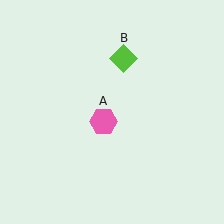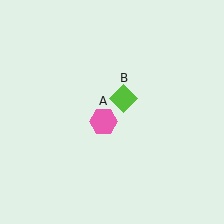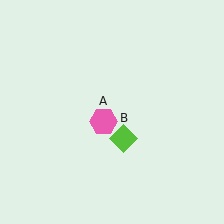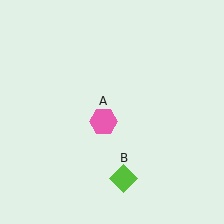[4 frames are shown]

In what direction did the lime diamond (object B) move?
The lime diamond (object B) moved down.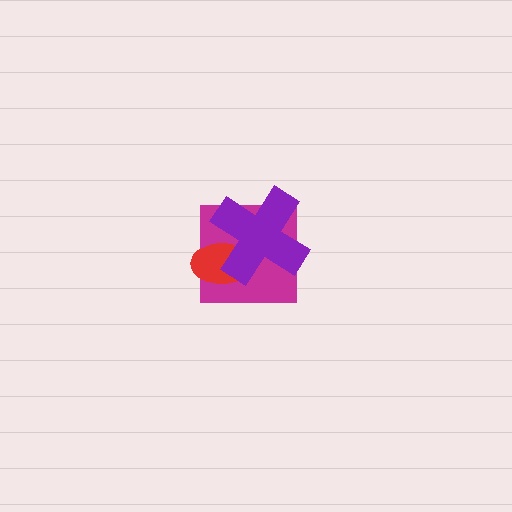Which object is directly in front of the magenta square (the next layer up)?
The red ellipse is directly in front of the magenta square.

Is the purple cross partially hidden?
No, no other shape covers it.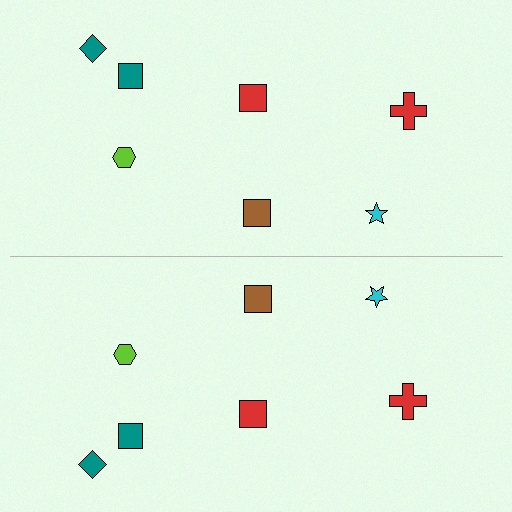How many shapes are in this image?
There are 14 shapes in this image.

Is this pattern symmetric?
Yes, this pattern has bilateral (reflection) symmetry.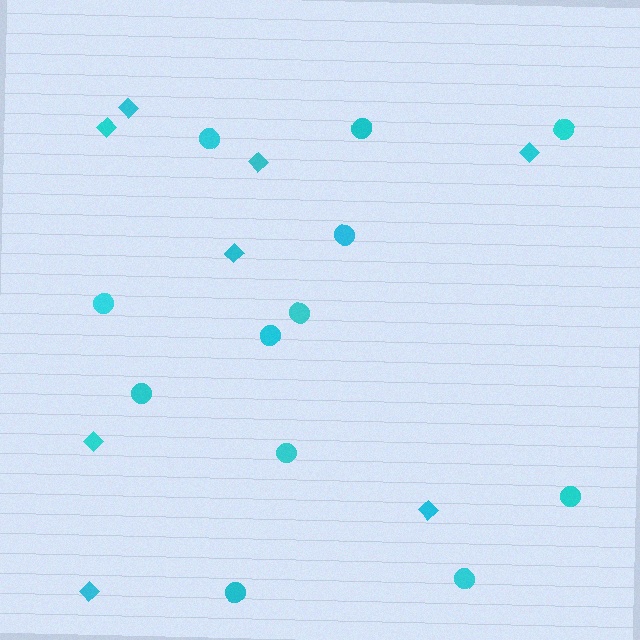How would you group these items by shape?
There are 2 groups: one group of circles (12) and one group of diamonds (8).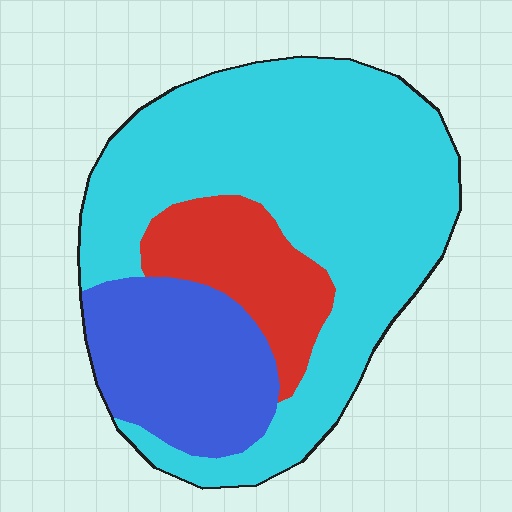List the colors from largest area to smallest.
From largest to smallest: cyan, blue, red.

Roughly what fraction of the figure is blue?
Blue covers roughly 20% of the figure.